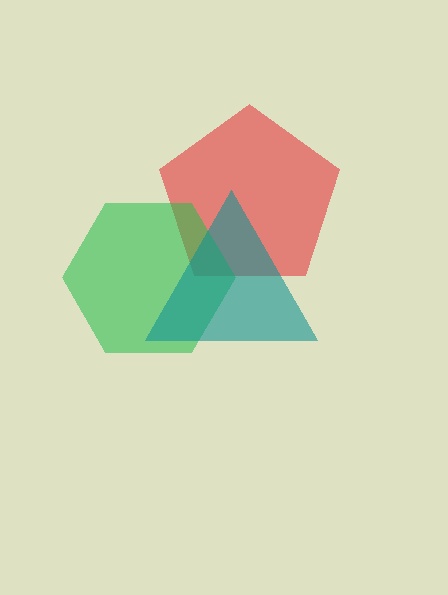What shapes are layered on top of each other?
The layered shapes are: a red pentagon, a green hexagon, a teal triangle.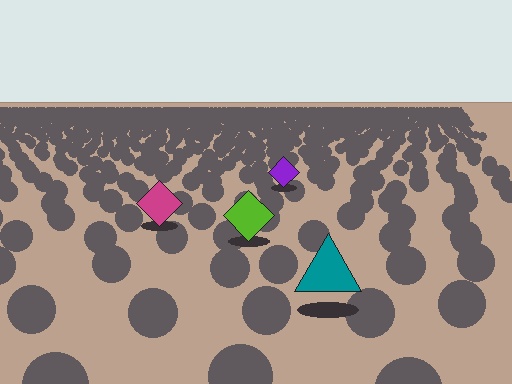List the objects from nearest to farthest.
From nearest to farthest: the teal triangle, the lime diamond, the magenta diamond, the purple diamond.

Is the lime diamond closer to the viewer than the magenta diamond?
Yes. The lime diamond is closer — you can tell from the texture gradient: the ground texture is coarser near it.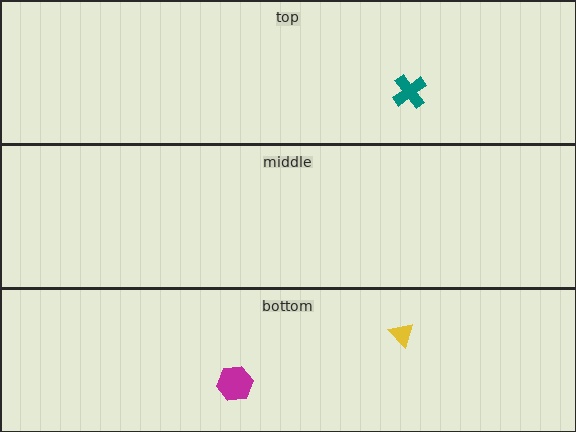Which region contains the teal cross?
The top region.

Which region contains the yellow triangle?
The bottom region.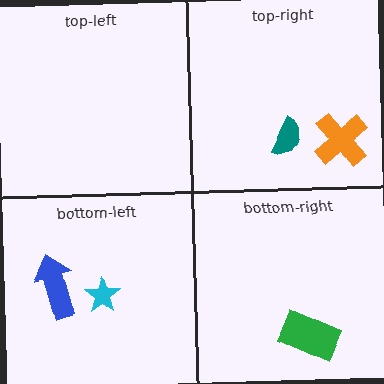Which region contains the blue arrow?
The bottom-left region.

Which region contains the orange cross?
The top-right region.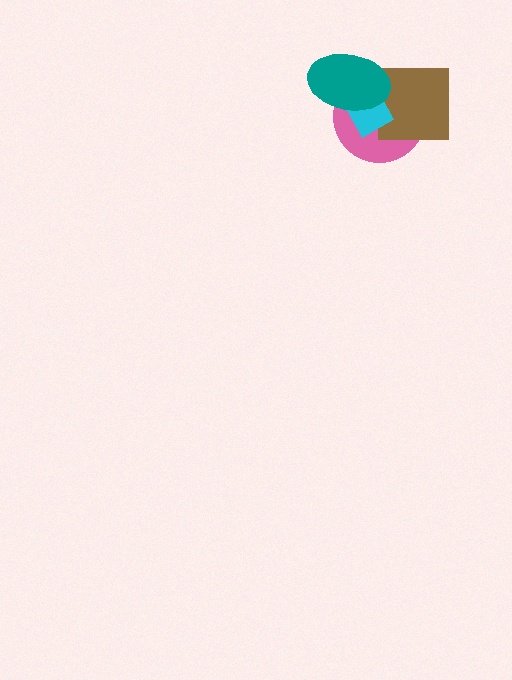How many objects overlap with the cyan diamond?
3 objects overlap with the cyan diamond.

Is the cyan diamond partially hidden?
Yes, it is partially covered by another shape.